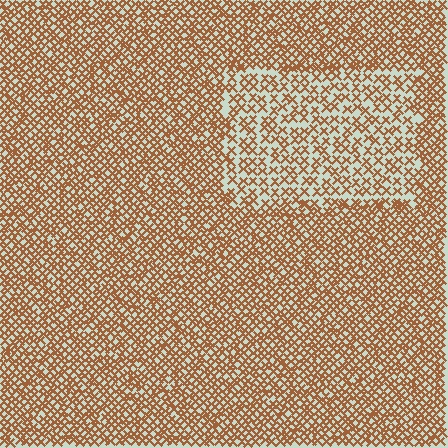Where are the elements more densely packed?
The elements are more densely packed outside the rectangle boundary.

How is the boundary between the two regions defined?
The boundary is defined by a change in element density (approximately 1.8x ratio). All elements are the same color, size, and shape.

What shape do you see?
I see a rectangle.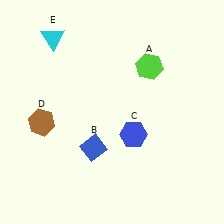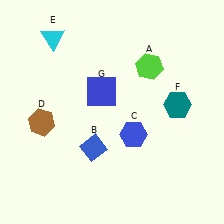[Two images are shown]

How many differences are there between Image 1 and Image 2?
There are 2 differences between the two images.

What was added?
A teal hexagon (F), a blue square (G) were added in Image 2.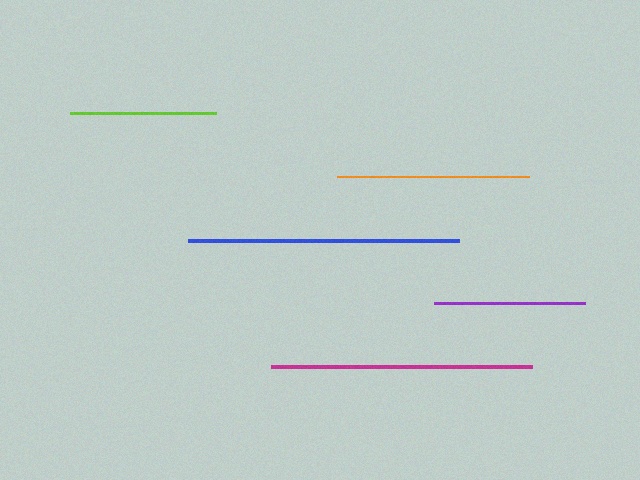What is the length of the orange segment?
The orange segment is approximately 192 pixels long.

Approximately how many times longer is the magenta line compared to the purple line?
The magenta line is approximately 1.7 times the length of the purple line.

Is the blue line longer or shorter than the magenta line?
The blue line is longer than the magenta line.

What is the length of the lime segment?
The lime segment is approximately 146 pixels long.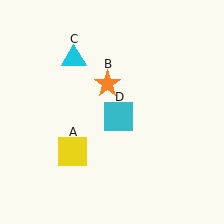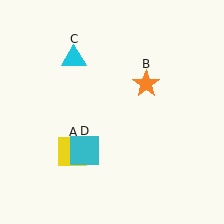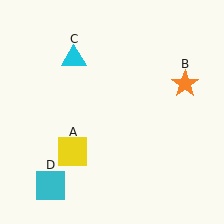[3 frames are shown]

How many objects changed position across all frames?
2 objects changed position: orange star (object B), cyan square (object D).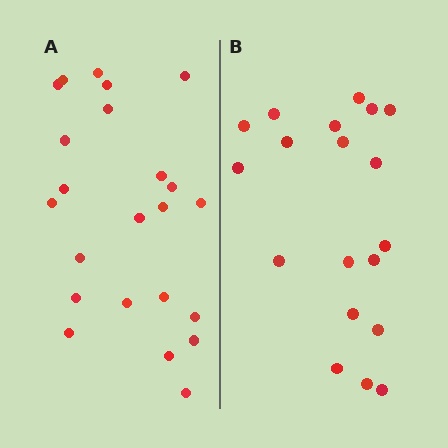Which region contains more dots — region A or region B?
Region A (the left region) has more dots.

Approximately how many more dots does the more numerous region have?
Region A has about 4 more dots than region B.